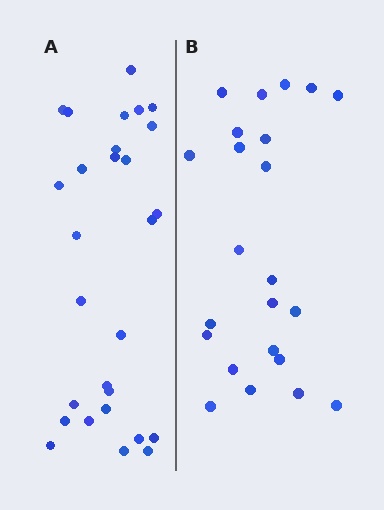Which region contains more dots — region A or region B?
Region A (the left region) has more dots.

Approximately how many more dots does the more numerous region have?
Region A has about 5 more dots than region B.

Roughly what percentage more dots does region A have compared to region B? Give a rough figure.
About 20% more.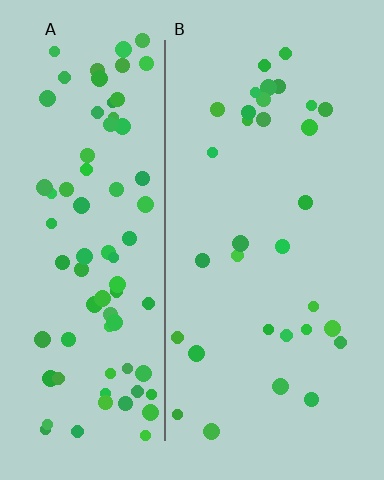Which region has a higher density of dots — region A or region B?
A (the left).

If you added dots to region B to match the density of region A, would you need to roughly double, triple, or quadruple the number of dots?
Approximately triple.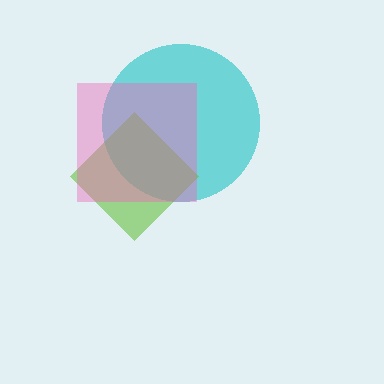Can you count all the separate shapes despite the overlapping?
Yes, there are 3 separate shapes.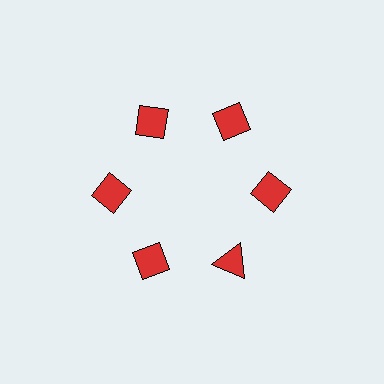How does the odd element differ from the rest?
It has a different shape: triangle instead of diamond.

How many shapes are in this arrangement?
There are 6 shapes arranged in a ring pattern.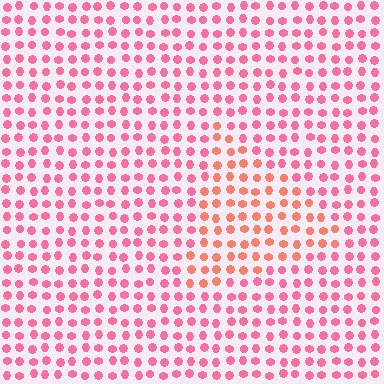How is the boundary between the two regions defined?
The boundary is defined purely by a slight shift in hue (about 31 degrees). Spacing, size, and orientation are identical on both sides.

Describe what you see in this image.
The image is filled with small pink elements in a uniform arrangement. A triangle-shaped region is visible where the elements are tinted to a slightly different hue, forming a subtle color boundary.